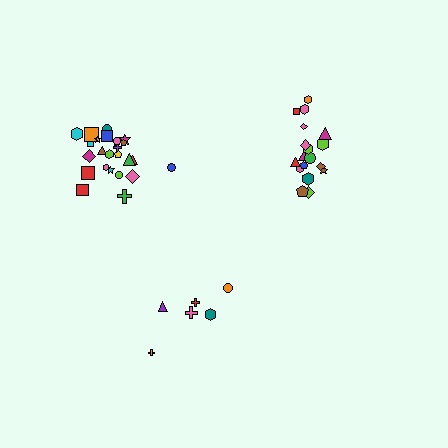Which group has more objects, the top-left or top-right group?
The top-left group.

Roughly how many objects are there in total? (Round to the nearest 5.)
Roughly 50 objects in total.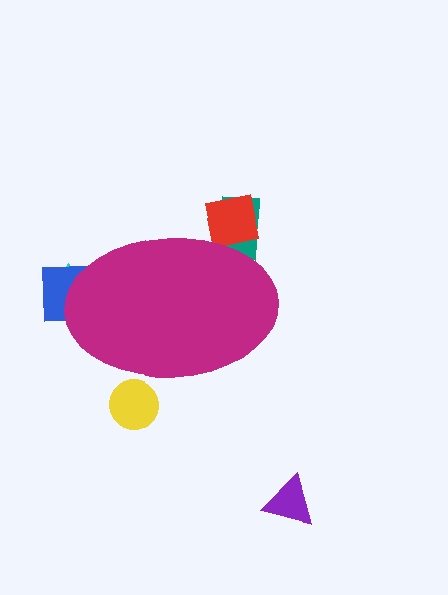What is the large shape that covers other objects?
A magenta ellipse.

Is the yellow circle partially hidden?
Yes, the yellow circle is partially hidden behind the magenta ellipse.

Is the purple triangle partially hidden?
No, the purple triangle is fully visible.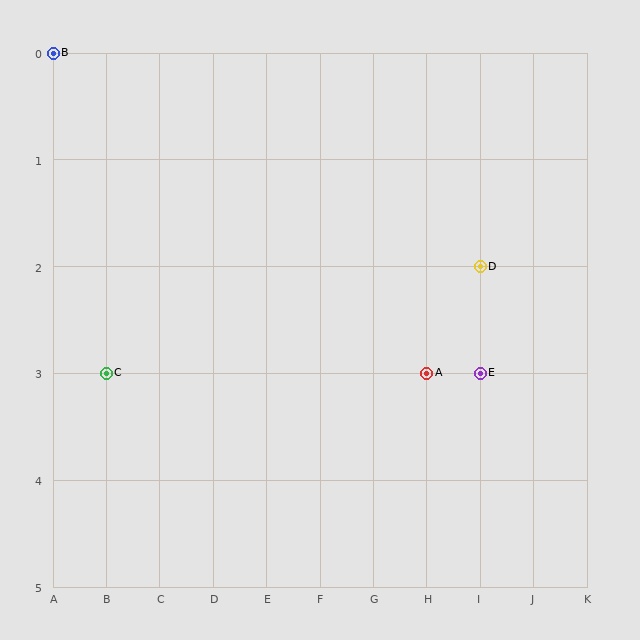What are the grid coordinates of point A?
Point A is at grid coordinates (H, 3).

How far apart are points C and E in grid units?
Points C and E are 7 columns apart.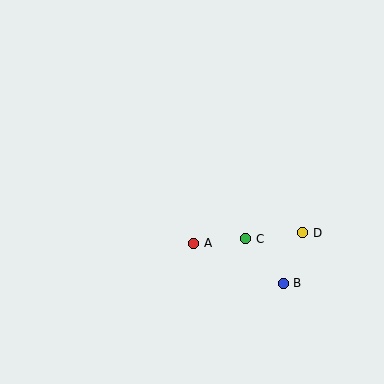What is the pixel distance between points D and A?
The distance between D and A is 110 pixels.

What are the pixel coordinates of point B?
Point B is at (283, 283).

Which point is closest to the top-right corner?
Point D is closest to the top-right corner.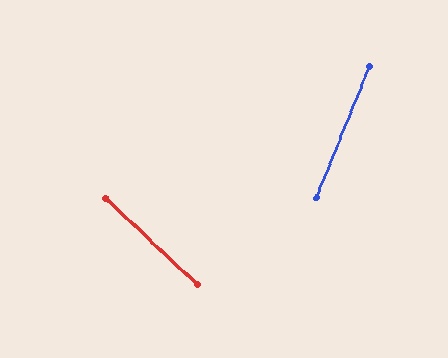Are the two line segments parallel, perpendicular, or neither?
Neither parallel nor perpendicular — they differ by about 69°.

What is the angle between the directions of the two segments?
Approximately 69 degrees.